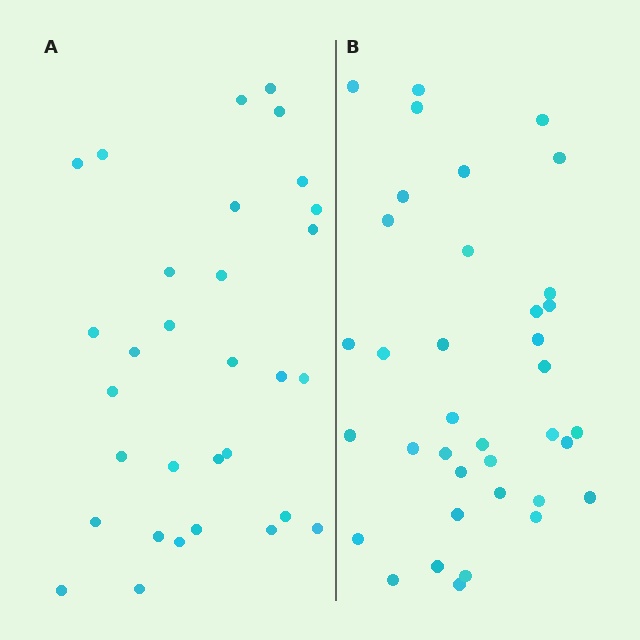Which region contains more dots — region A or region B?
Region B (the right region) has more dots.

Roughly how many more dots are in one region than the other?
Region B has about 6 more dots than region A.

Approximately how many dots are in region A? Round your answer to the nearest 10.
About 30 dots. (The exact count is 31, which rounds to 30.)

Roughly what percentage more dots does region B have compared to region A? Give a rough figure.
About 20% more.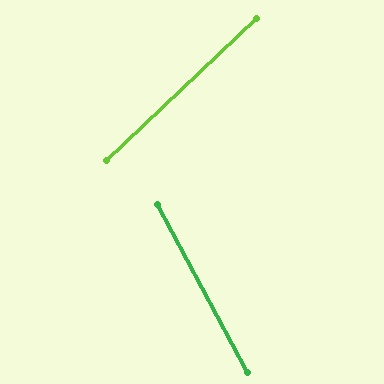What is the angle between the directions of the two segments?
Approximately 75 degrees.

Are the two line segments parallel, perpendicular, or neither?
Neither parallel nor perpendicular — they differ by about 75°.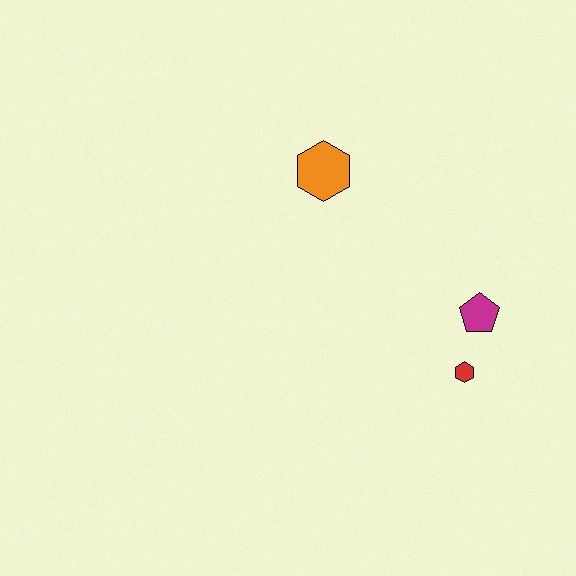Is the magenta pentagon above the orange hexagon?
No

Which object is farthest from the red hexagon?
The orange hexagon is farthest from the red hexagon.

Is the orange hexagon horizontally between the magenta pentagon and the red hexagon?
No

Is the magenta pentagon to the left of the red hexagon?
No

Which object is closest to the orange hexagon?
The magenta pentagon is closest to the orange hexagon.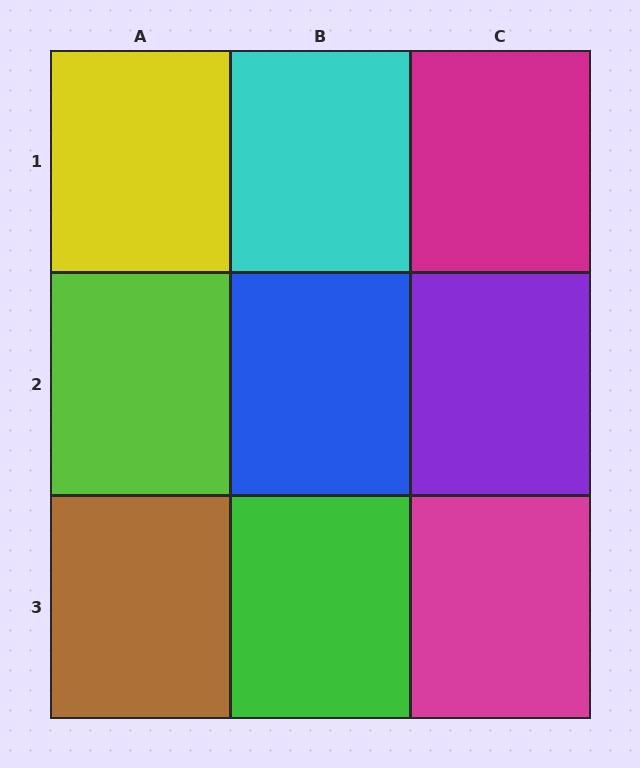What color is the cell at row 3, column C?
Magenta.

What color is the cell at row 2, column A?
Lime.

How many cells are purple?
1 cell is purple.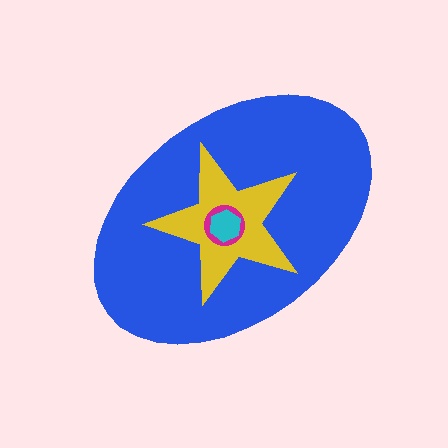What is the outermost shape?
The blue ellipse.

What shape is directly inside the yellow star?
The magenta circle.